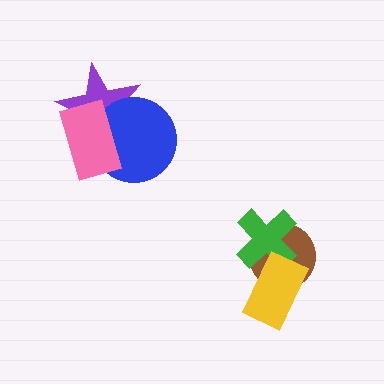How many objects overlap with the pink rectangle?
2 objects overlap with the pink rectangle.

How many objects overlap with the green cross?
2 objects overlap with the green cross.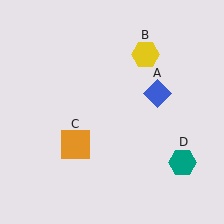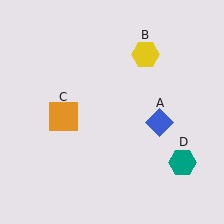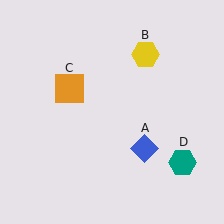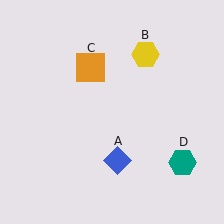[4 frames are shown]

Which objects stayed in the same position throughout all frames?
Yellow hexagon (object B) and teal hexagon (object D) remained stationary.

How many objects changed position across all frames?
2 objects changed position: blue diamond (object A), orange square (object C).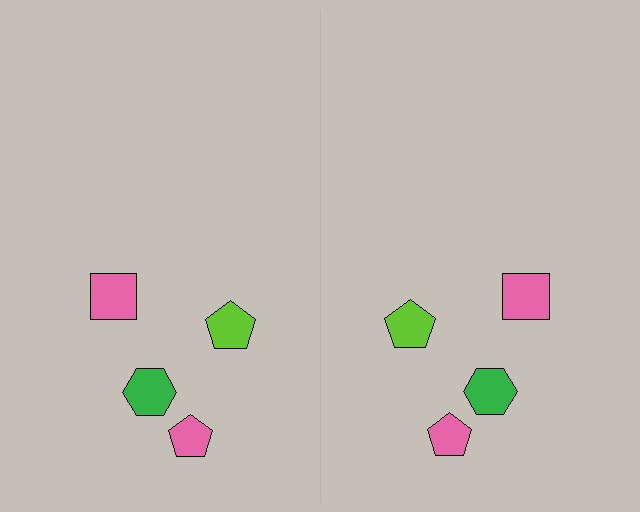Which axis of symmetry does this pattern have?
The pattern has a vertical axis of symmetry running through the center of the image.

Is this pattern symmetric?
Yes, this pattern has bilateral (reflection) symmetry.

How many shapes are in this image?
There are 8 shapes in this image.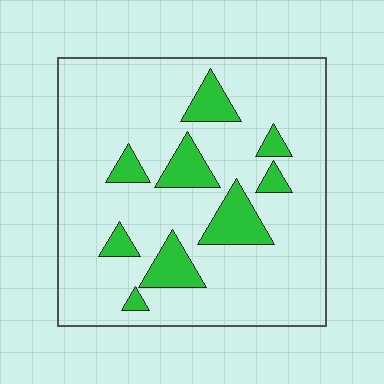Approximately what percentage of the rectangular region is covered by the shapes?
Approximately 15%.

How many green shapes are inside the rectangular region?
9.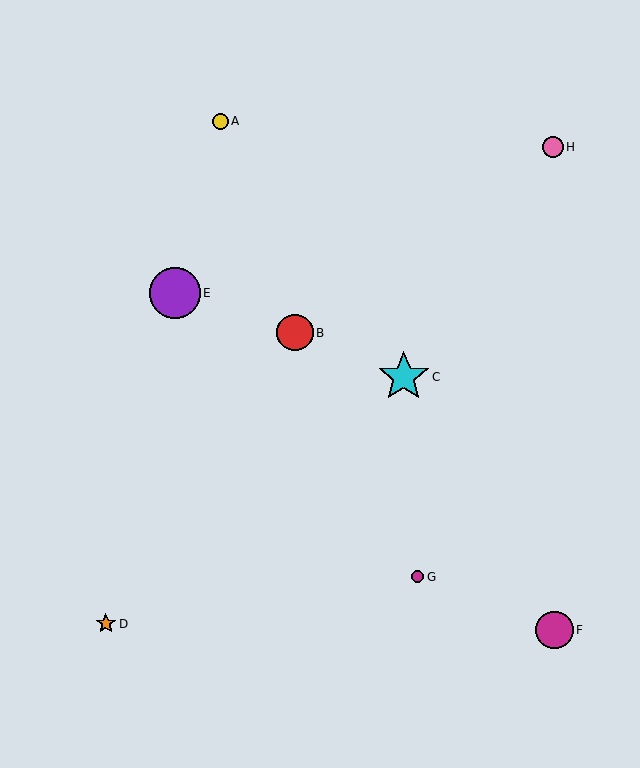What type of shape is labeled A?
Shape A is a yellow circle.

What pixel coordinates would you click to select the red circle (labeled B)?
Click at (295, 333) to select the red circle B.